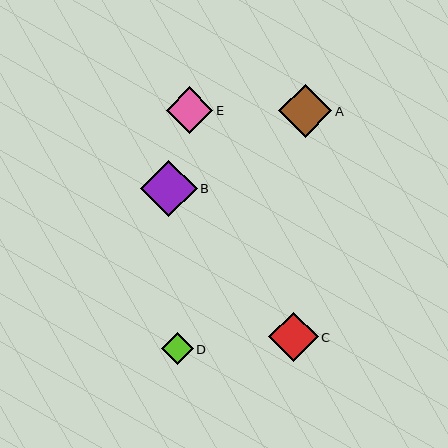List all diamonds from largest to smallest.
From largest to smallest: B, A, C, E, D.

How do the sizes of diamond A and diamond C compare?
Diamond A and diamond C are approximately the same size.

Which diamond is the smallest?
Diamond D is the smallest with a size of approximately 32 pixels.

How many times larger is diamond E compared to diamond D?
Diamond E is approximately 1.4 times the size of diamond D.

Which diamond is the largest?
Diamond B is the largest with a size of approximately 56 pixels.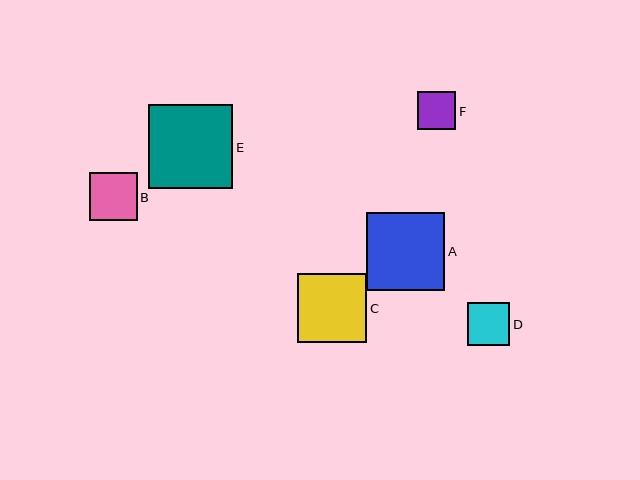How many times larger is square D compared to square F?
Square D is approximately 1.1 times the size of square F.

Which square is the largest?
Square E is the largest with a size of approximately 84 pixels.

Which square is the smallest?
Square F is the smallest with a size of approximately 39 pixels.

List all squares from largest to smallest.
From largest to smallest: E, A, C, B, D, F.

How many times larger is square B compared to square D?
Square B is approximately 1.1 times the size of square D.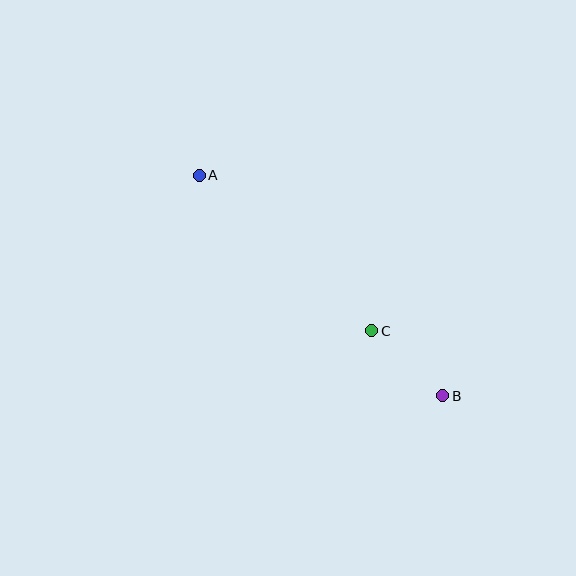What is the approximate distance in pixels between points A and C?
The distance between A and C is approximately 232 pixels.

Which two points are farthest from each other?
Points A and B are farthest from each other.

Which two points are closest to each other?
Points B and C are closest to each other.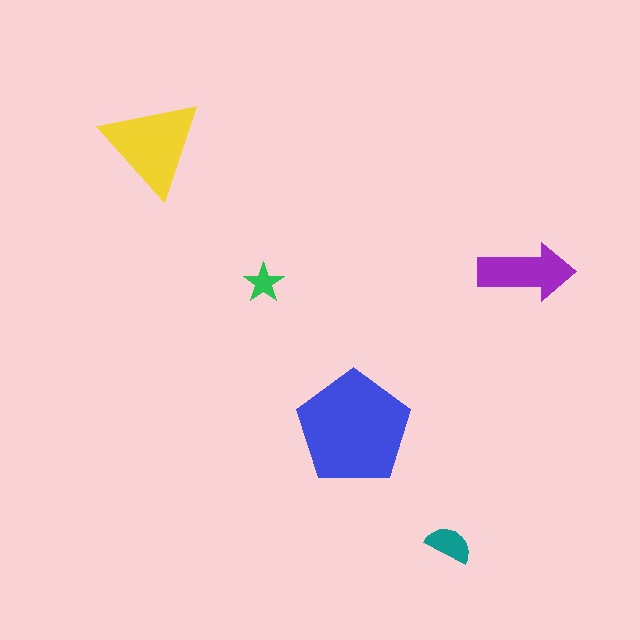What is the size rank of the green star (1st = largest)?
5th.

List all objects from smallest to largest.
The green star, the teal semicircle, the purple arrow, the yellow triangle, the blue pentagon.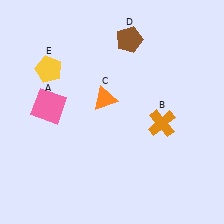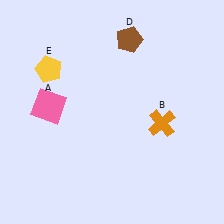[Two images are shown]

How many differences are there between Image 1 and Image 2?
There is 1 difference between the two images.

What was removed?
The orange triangle (C) was removed in Image 2.